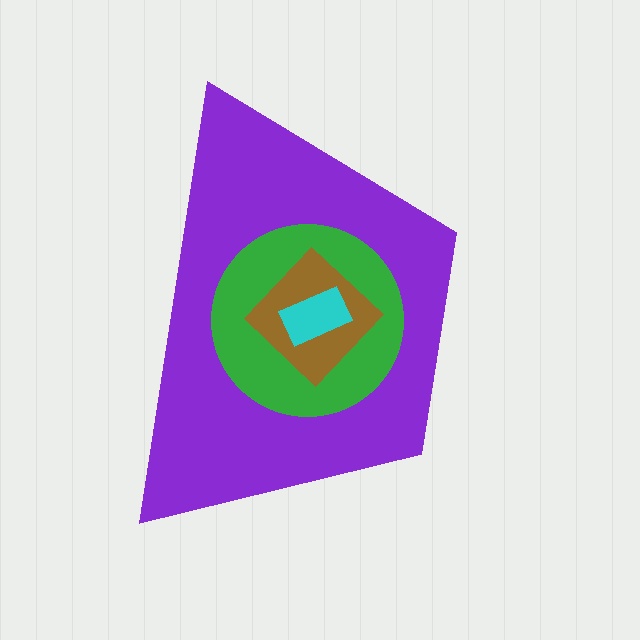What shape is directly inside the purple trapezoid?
The green circle.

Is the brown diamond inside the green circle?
Yes.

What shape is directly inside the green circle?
The brown diamond.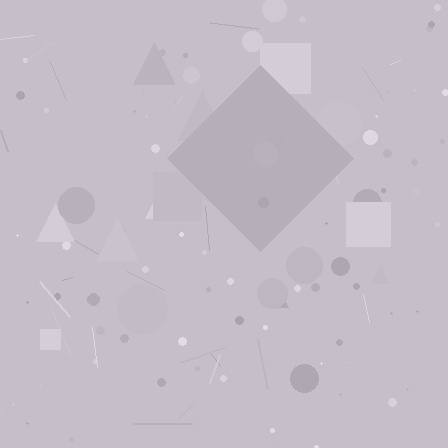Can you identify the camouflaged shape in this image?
The camouflaged shape is a diamond.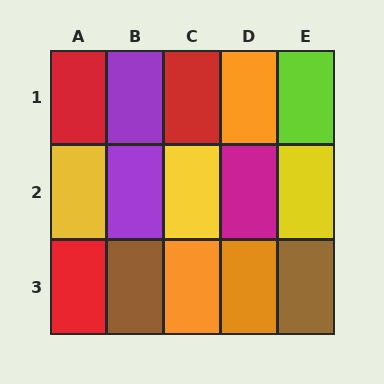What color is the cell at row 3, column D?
Orange.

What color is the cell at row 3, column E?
Brown.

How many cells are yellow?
3 cells are yellow.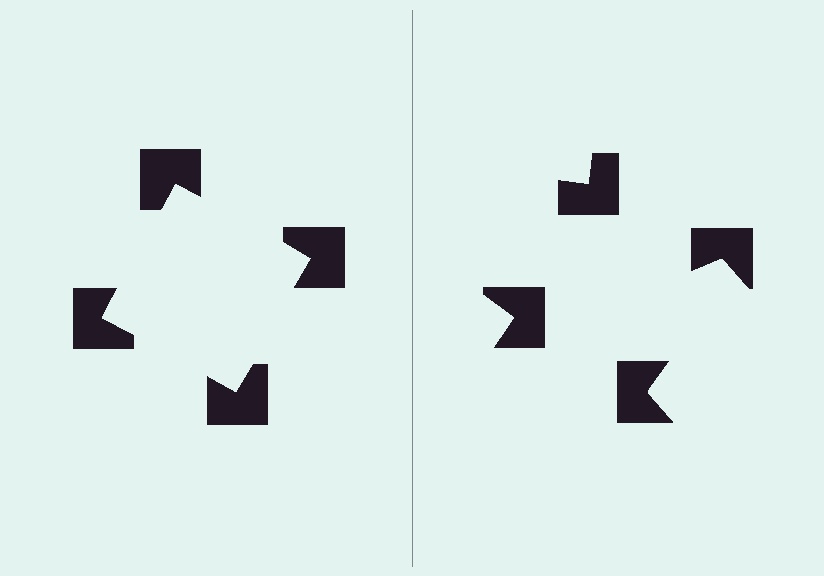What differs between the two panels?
The notched squares are positioned identically on both sides; only the wedge orientations differ. On the left they align to a square; on the right they are misaligned.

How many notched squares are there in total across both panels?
8 — 4 on each side.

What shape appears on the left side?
An illusory square.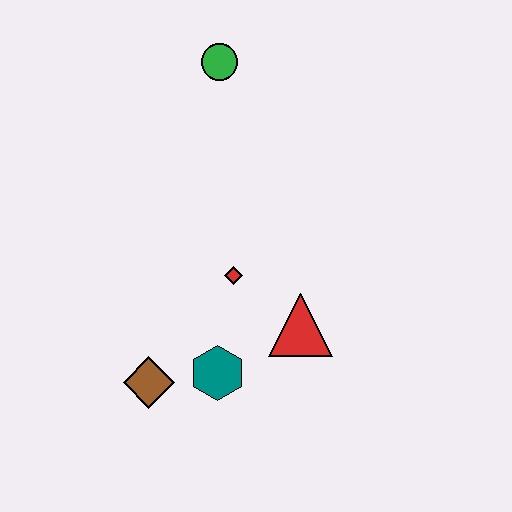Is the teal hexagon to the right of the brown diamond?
Yes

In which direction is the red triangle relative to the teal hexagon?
The red triangle is to the right of the teal hexagon.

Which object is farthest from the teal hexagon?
The green circle is farthest from the teal hexagon.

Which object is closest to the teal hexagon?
The brown diamond is closest to the teal hexagon.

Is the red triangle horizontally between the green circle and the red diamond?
No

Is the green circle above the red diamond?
Yes